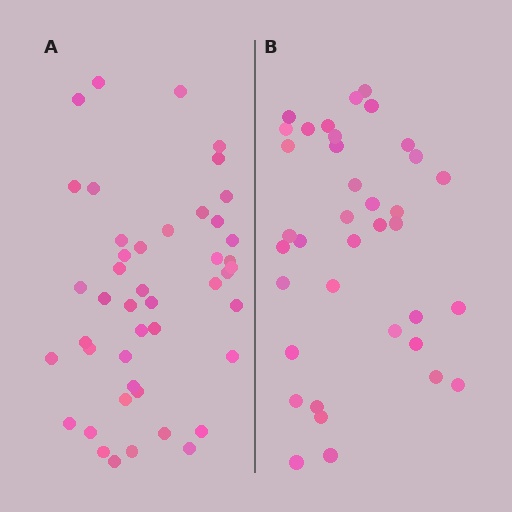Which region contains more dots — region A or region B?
Region A (the left region) has more dots.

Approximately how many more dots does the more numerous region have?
Region A has roughly 8 or so more dots than region B.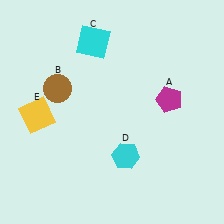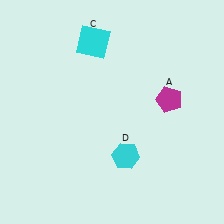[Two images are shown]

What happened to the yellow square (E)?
The yellow square (E) was removed in Image 2. It was in the bottom-left area of Image 1.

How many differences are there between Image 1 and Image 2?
There are 2 differences between the two images.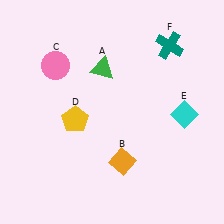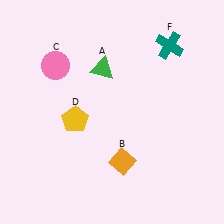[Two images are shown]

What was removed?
The cyan diamond (E) was removed in Image 2.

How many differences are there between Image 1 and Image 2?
There is 1 difference between the two images.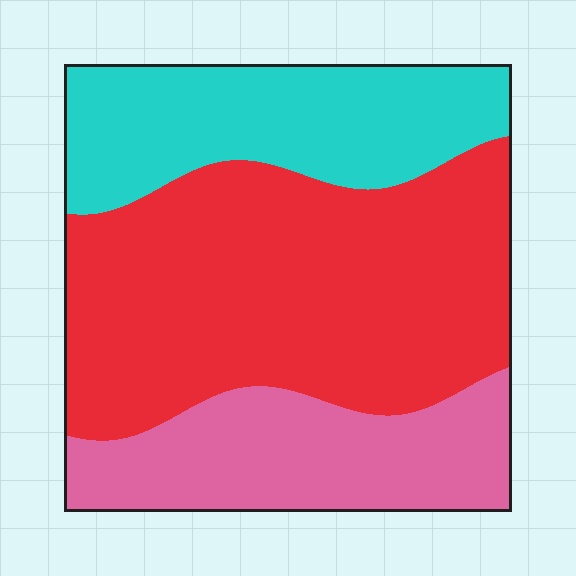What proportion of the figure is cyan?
Cyan takes up about one quarter (1/4) of the figure.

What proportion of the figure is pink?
Pink covers 23% of the figure.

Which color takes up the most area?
Red, at roughly 50%.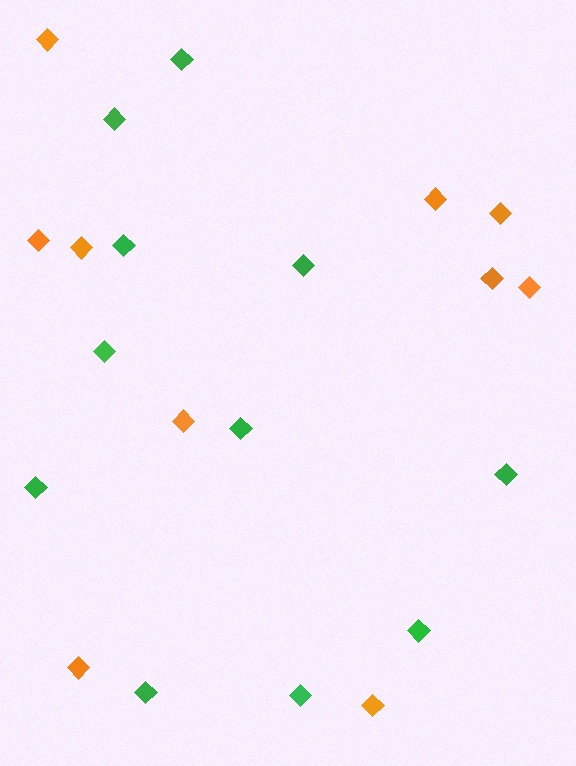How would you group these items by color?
There are 2 groups: one group of orange diamonds (10) and one group of green diamonds (11).